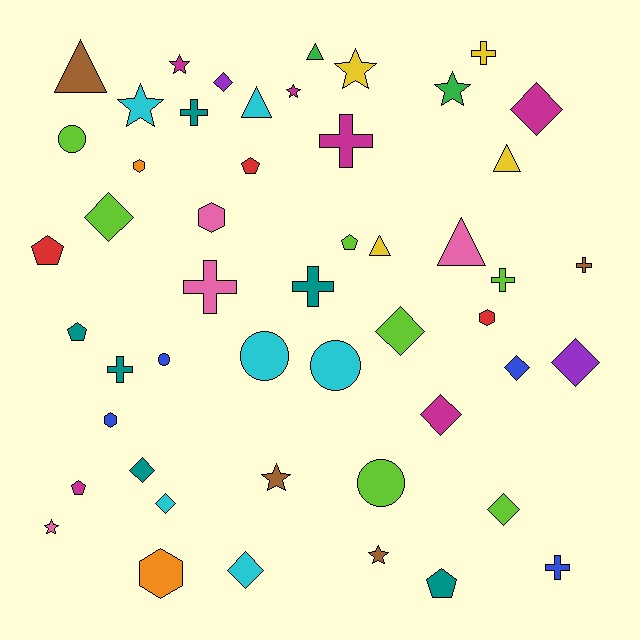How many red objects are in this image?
There are 3 red objects.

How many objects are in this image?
There are 50 objects.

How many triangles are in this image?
There are 6 triangles.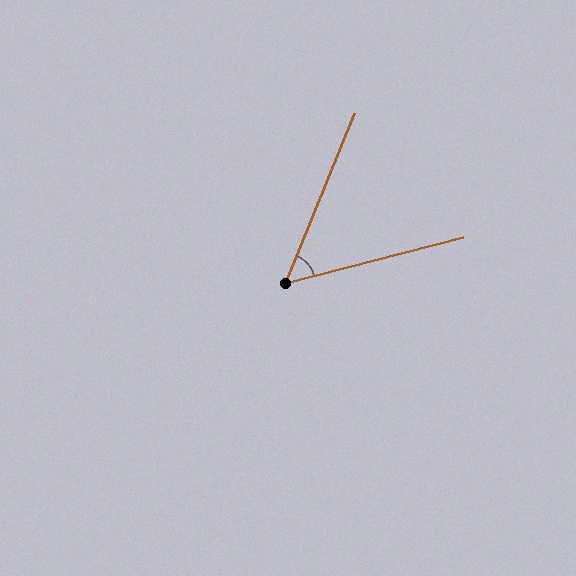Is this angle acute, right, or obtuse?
It is acute.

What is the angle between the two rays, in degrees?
Approximately 53 degrees.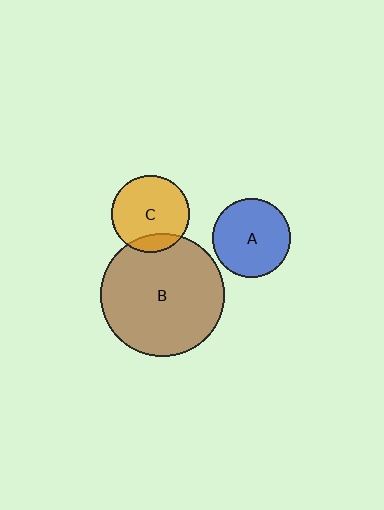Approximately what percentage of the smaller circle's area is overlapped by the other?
Approximately 15%.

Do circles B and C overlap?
Yes.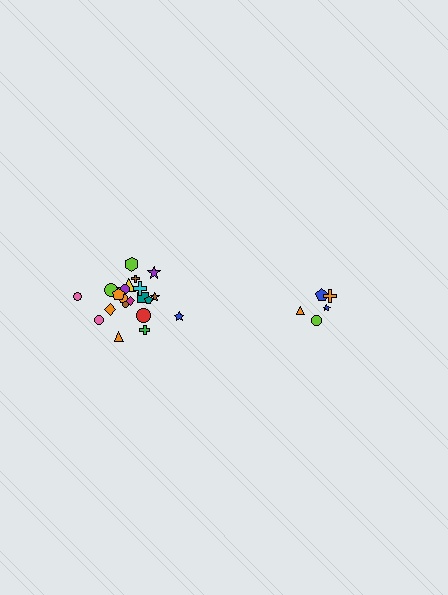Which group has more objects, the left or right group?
The left group.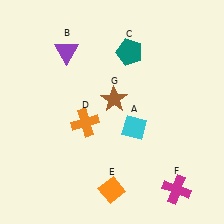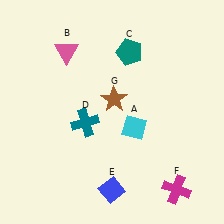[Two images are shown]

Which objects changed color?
B changed from purple to pink. D changed from orange to teal. E changed from orange to blue.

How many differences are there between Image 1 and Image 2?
There are 3 differences between the two images.